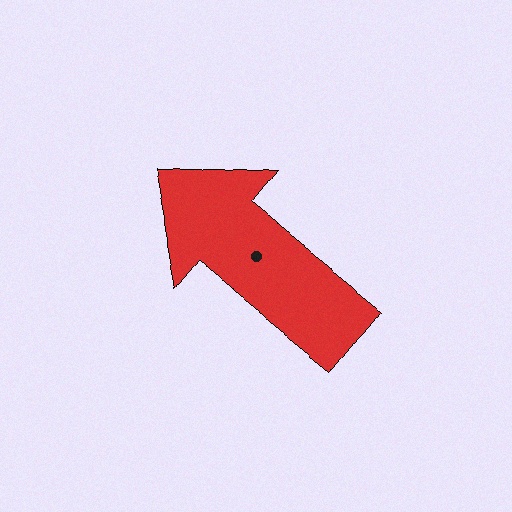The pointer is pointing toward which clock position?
Roughly 10 o'clock.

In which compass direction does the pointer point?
Northwest.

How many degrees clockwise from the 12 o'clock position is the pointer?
Approximately 309 degrees.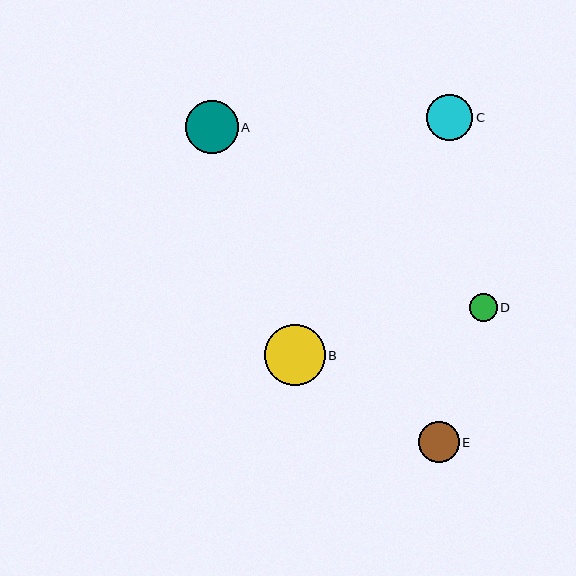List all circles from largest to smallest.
From largest to smallest: B, A, C, E, D.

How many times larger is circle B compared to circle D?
Circle B is approximately 2.1 times the size of circle D.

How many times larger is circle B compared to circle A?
Circle B is approximately 1.1 times the size of circle A.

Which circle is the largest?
Circle B is the largest with a size of approximately 60 pixels.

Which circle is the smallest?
Circle D is the smallest with a size of approximately 28 pixels.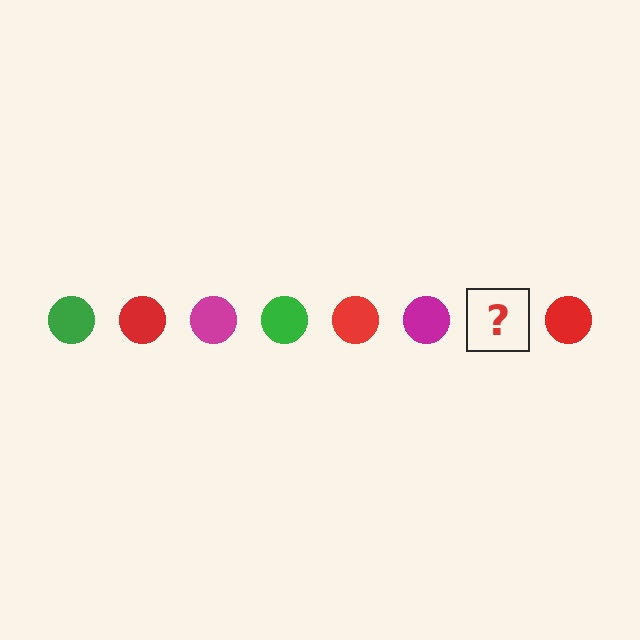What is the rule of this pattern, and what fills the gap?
The rule is that the pattern cycles through green, red, magenta circles. The gap should be filled with a green circle.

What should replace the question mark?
The question mark should be replaced with a green circle.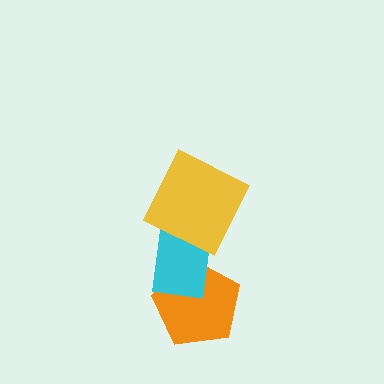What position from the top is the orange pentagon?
The orange pentagon is 3rd from the top.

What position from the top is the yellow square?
The yellow square is 1st from the top.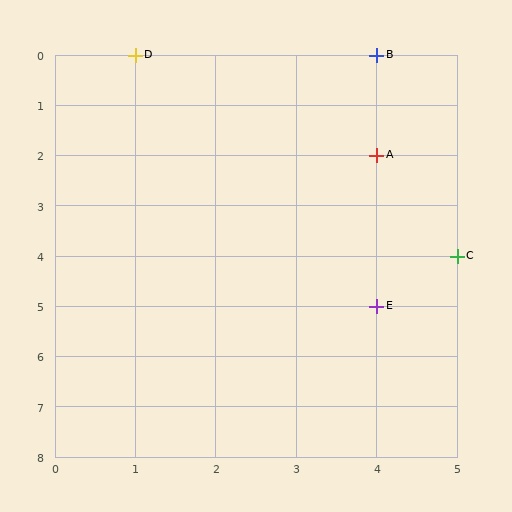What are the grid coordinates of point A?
Point A is at grid coordinates (4, 2).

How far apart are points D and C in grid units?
Points D and C are 4 columns and 4 rows apart (about 5.7 grid units diagonally).